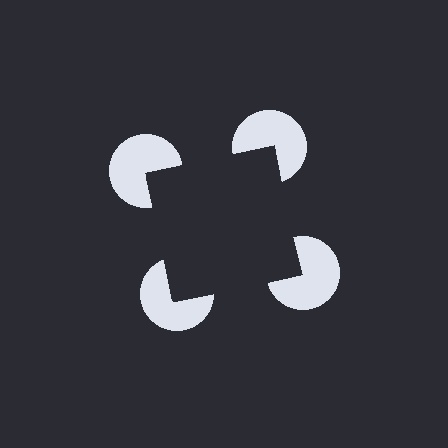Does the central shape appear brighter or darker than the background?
It typically appears slightly darker than the background, even though no actual brightness change is drawn.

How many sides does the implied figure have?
4 sides.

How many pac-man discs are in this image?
There are 4 — one at each vertex of the illusory square.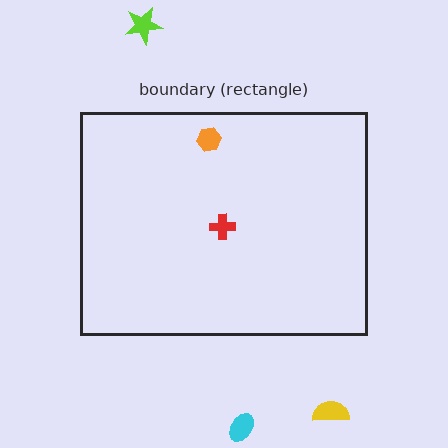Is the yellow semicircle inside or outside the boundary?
Outside.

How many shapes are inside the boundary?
2 inside, 3 outside.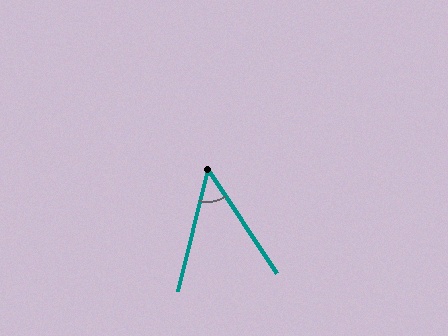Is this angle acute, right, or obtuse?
It is acute.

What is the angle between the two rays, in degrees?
Approximately 47 degrees.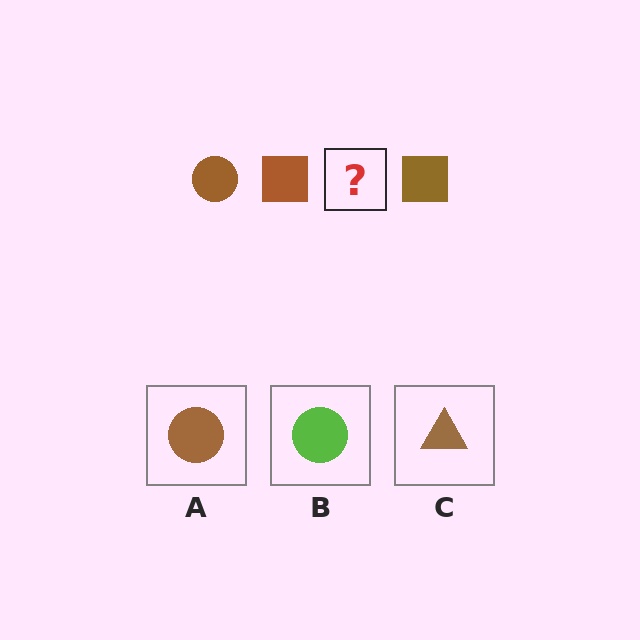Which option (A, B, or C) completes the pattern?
A.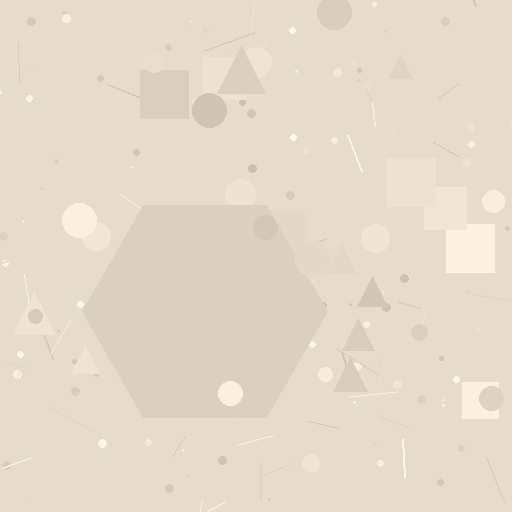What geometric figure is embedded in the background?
A hexagon is embedded in the background.